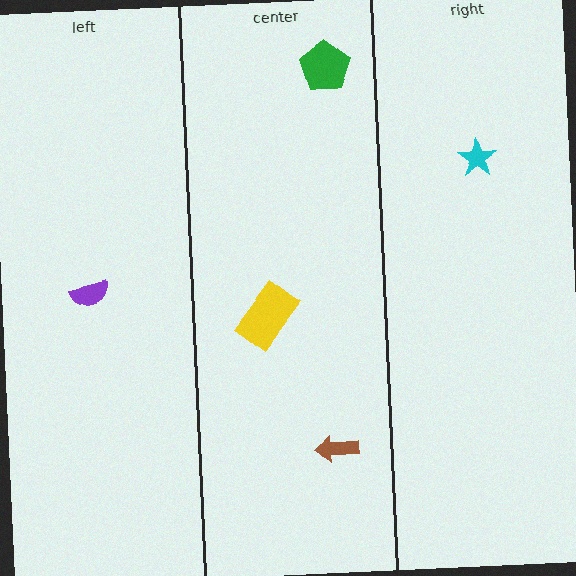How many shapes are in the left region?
1.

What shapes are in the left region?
The purple semicircle.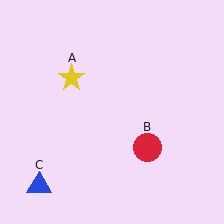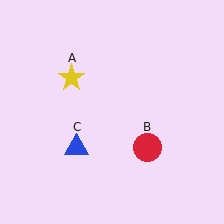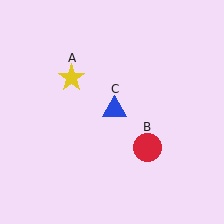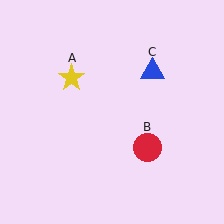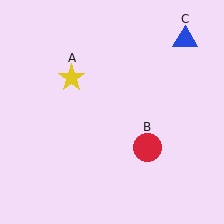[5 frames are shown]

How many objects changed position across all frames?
1 object changed position: blue triangle (object C).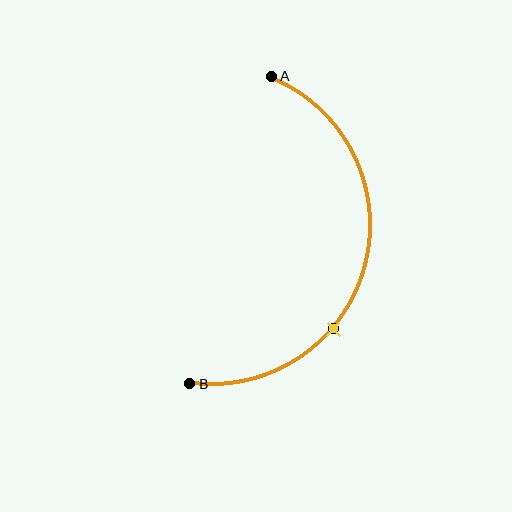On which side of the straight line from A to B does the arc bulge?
The arc bulges to the right of the straight line connecting A and B.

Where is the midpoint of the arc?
The arc midpoint is the point on the curve farthest from the straight line joining A and B. It sits to the right of that line.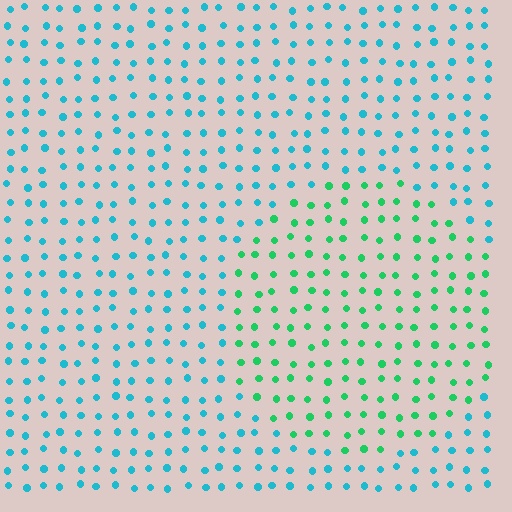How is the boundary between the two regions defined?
The boundary is defined purely by a slight shift in hue (about 44 degrees). Spacing, size, and orientation are identical on both sides.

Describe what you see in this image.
The image is filled with small cyan elements in a uniform arrangement. A circle-shaped region is visible where the elements are tinted to a slightly different hue, forming a subtle color boundary.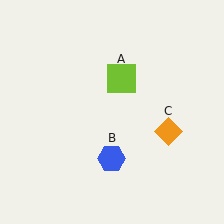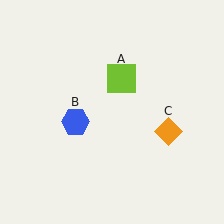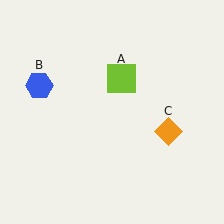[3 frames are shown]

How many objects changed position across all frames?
1 object changed position: blue hexagon (object B).